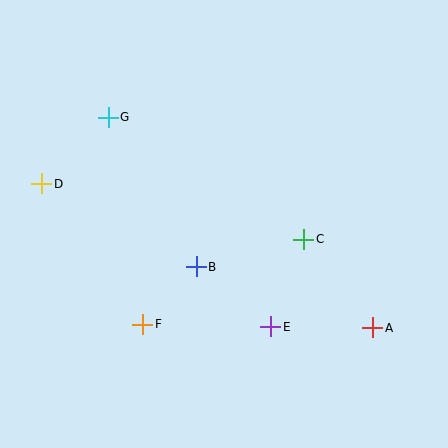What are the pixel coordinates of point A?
Point A is at (373, 328).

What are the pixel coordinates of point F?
Point F is at (143, 324).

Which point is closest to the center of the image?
Point B at (196, 267) is closest to the center.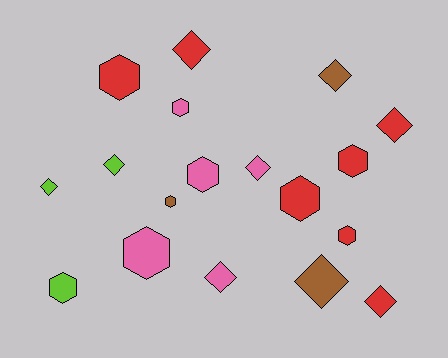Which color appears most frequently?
Red, with 7 objects.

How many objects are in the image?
There are 18 objects.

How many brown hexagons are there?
There is 1 brown hexagon.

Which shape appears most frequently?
Hexagon, with 9 objects.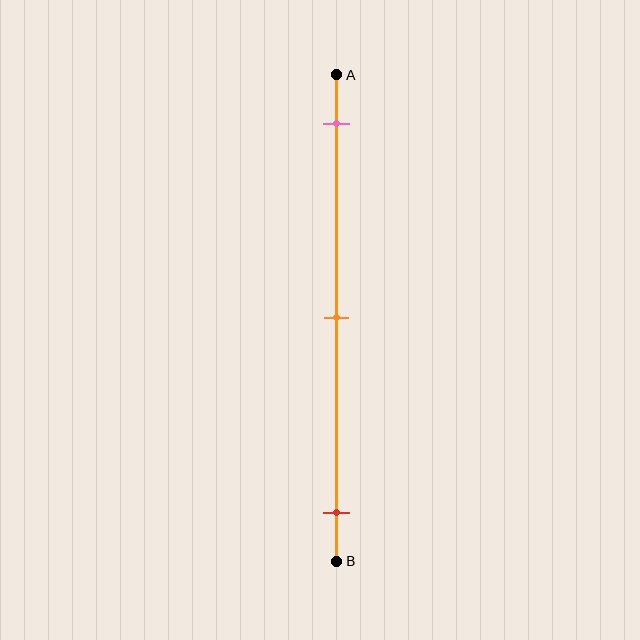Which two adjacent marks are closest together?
The pink and orange marks are the closest adjacent pair.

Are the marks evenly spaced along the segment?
Yes, the marks are approximately evenly spaced.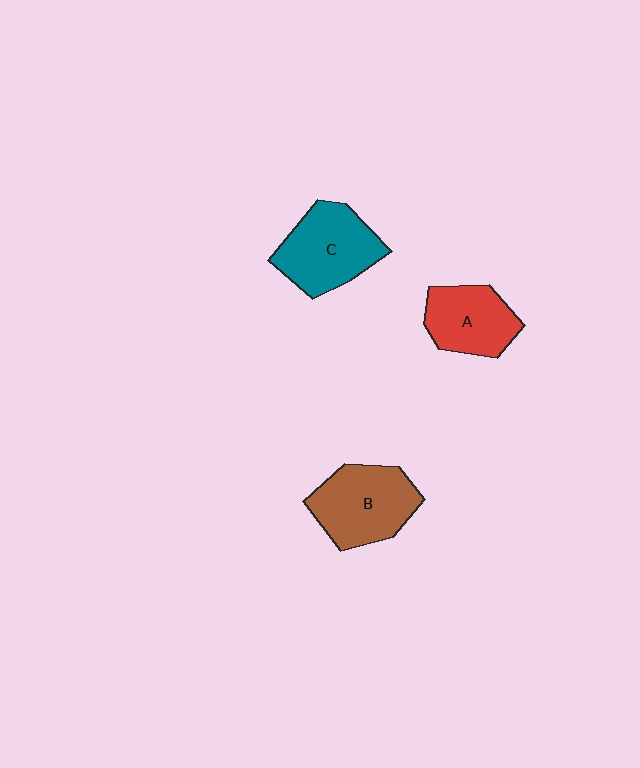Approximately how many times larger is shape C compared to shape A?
Approximately 1.2 times.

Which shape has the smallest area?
Shape A (red).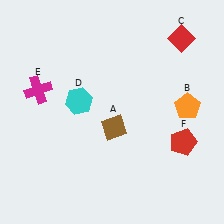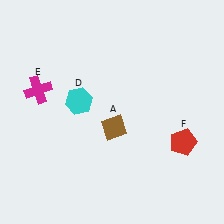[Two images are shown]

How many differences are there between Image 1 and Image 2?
There are 2 differences between the two images.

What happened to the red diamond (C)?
The red diamond (C) was removed in Image 2. It was in the top-right area of Image 1.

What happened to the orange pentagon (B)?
The orange pentagon (B) was removed in Image 2. It was in the top-right area of Image 1.